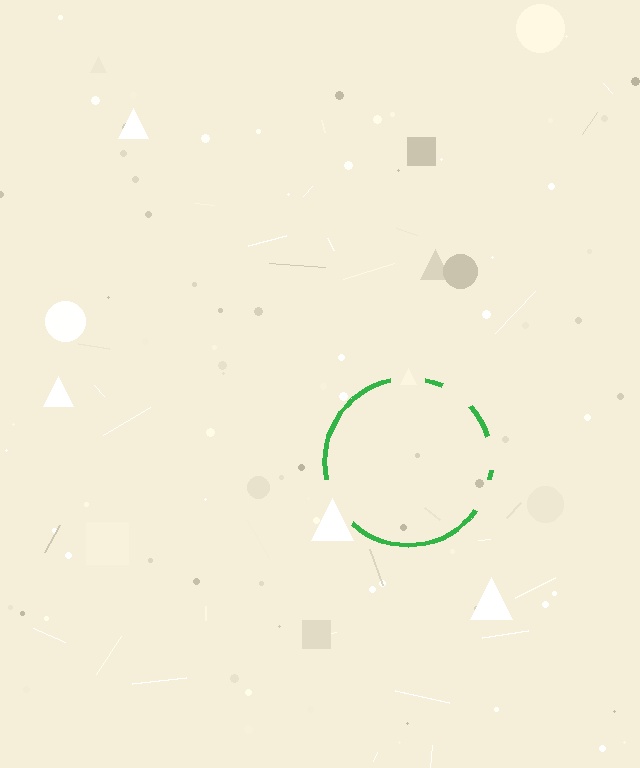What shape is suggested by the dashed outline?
The dashed outline suggests a circle.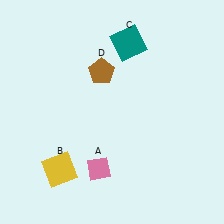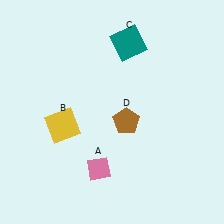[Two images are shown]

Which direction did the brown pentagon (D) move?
The brown pentagon (D) moved down.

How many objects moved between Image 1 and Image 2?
2 objects moved between the two images.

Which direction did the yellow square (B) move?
The yellow square (B) moved up.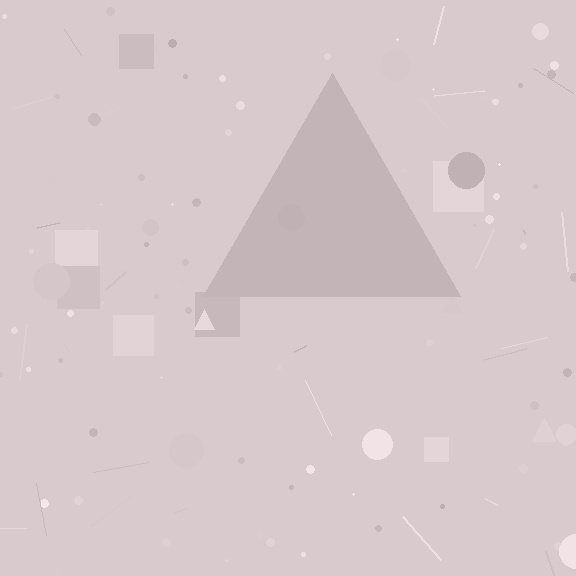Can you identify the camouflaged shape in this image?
The camouflaged shape is a triangle.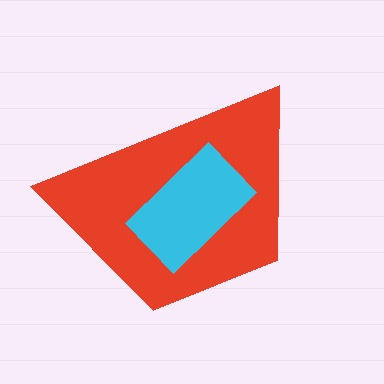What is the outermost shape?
The red trapezoid.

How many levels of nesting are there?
2.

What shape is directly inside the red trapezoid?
The cyan rectangle.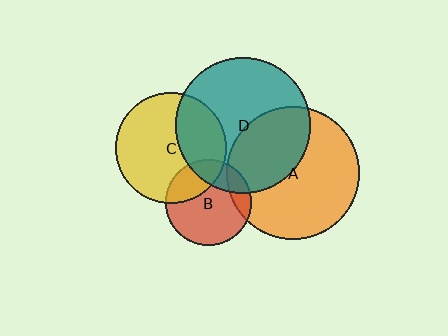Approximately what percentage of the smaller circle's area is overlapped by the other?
Approximately 40%.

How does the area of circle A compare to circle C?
Approximately 1.4 times.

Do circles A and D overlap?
Yes.